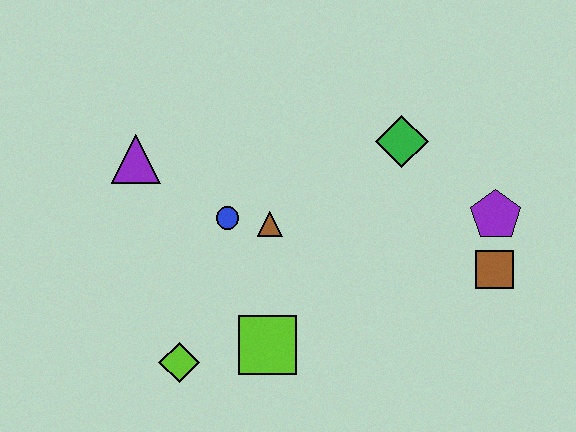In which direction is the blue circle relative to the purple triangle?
The blue circle is to the right of the purple triangle.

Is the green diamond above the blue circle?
Yes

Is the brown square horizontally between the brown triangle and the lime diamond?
No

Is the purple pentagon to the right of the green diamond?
Yes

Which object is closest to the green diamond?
The purple pentagon is closest to the green diamond.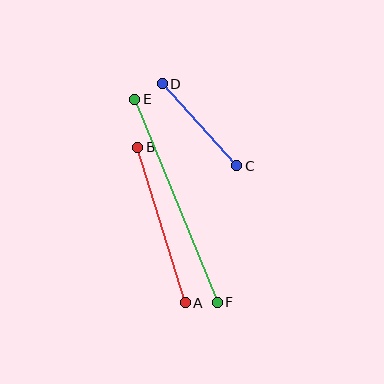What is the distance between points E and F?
The distance is approximately 219 pixels.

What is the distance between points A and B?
The distance is approximately 163 pixels.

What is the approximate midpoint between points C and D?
The midpoint is at approximately (199, 125) pixels.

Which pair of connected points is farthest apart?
Points E and F are farthest apart.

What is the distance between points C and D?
The distance is approximately 111 pixels.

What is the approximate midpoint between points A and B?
The midpoint is at approximately (161, 225) pixels.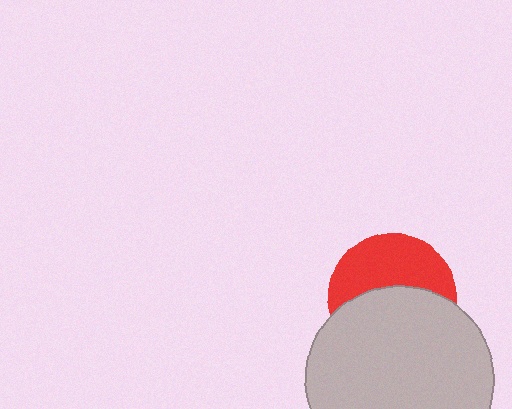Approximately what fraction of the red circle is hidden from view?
Roughly 54% of the red circle is hidden behind the light gray circle.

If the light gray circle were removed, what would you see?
You would see the complete red circle.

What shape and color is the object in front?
The object in front is a light gray circle.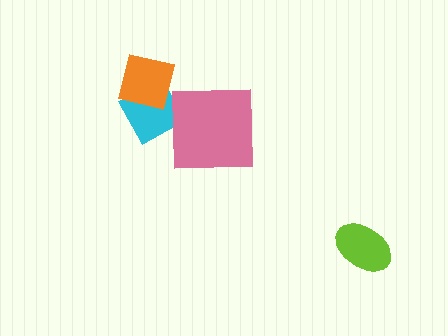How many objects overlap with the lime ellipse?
0 objects overlap with the lime ellipse.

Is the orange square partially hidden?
No, no other shape covers it.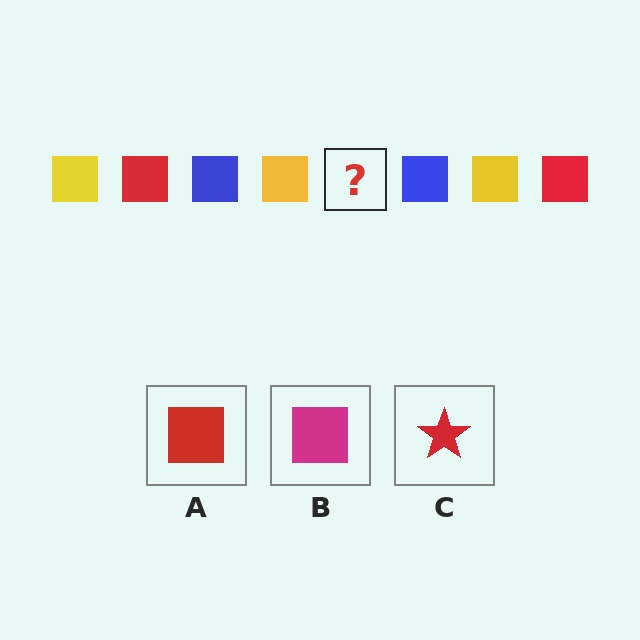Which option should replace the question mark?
Option A.